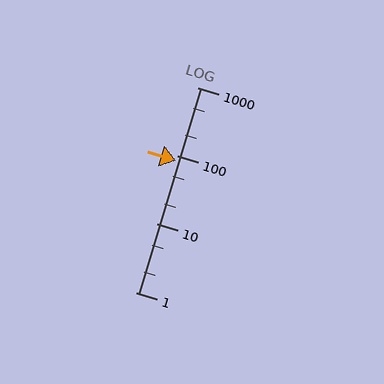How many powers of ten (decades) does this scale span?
The scale spans 3 decades, from 1 to 1000.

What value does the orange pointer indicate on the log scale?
The pointer indicates approximately 85.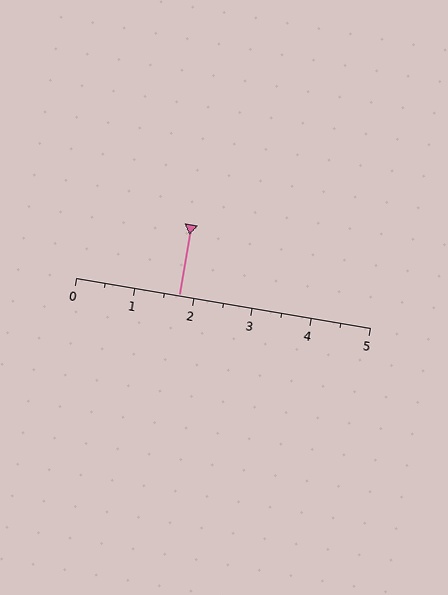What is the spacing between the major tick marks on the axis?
The major ticks are spaced 1 apart.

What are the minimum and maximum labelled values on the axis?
The axis runs from 0 to 5.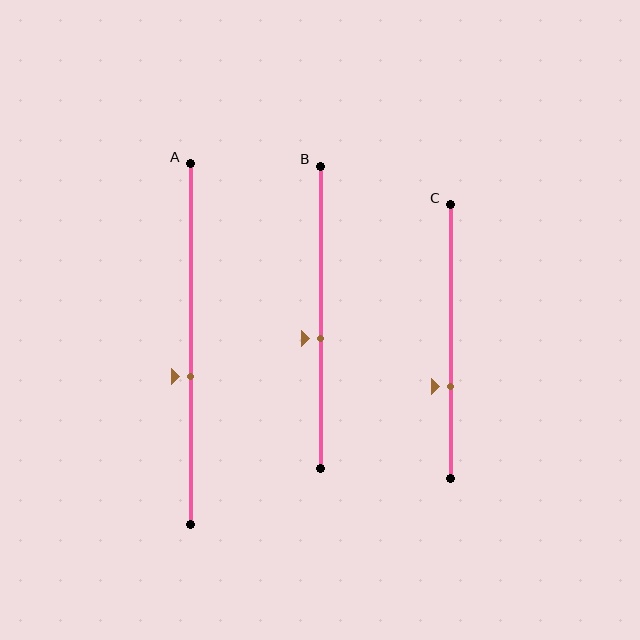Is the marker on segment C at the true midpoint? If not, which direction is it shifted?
No, the marker on segment C is shifted downward by about 16% of the segment length.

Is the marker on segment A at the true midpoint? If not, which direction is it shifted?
No, the marker on segment A is shifted downward by about 9% of the segment length.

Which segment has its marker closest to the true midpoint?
Segment B has its marker closest to the true midpoint.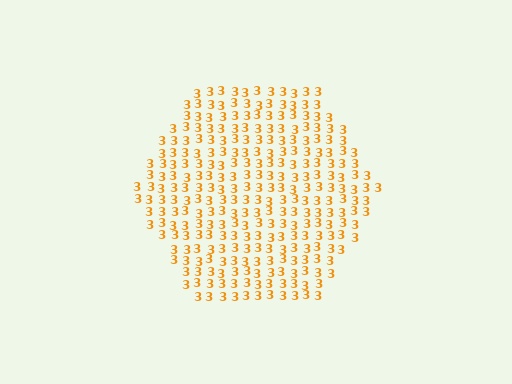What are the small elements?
The small elements are digit 3's.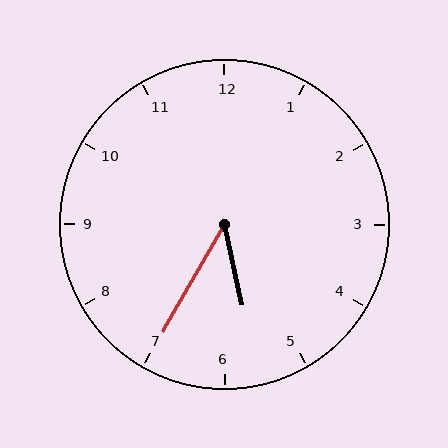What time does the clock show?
5:35.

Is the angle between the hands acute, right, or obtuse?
It is acute.